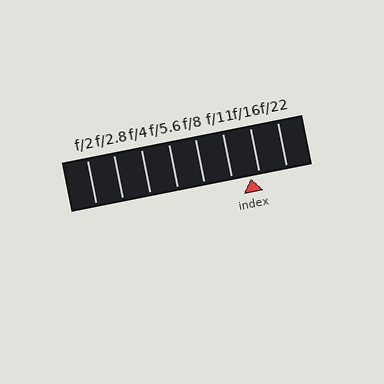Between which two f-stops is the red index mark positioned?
The index mark is between f/11 and f/16.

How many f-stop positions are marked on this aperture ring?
There are 8 f-stop positions marked.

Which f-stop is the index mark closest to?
The index mark is closest to f/16.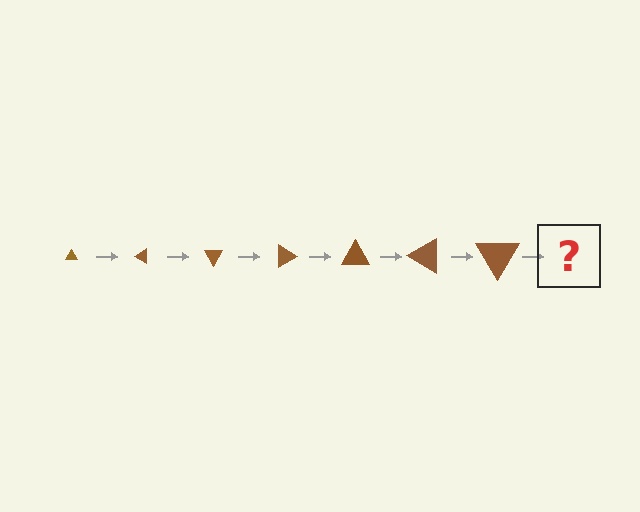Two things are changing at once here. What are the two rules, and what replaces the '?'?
The two rules are that the triangle grows larger each step and it rotates 30 degrees each step. The '?' should be a triangle, larger than the previous one and rotated 210 degrees from the start.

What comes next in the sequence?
The next element should be a triangle, larger than the previous one and rotated 210 degrees from the start.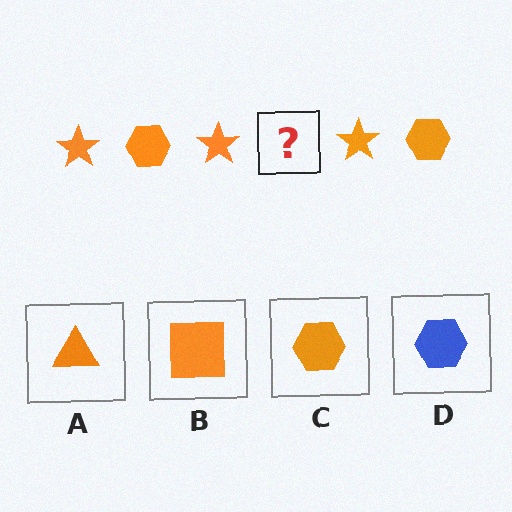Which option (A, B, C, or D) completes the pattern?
C.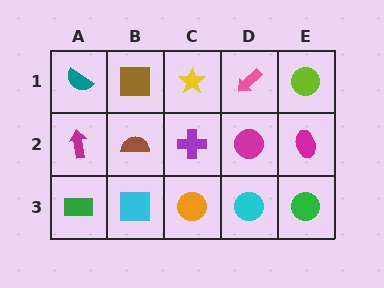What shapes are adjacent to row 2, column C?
A yellow star (row 1, column C), an orange circle (row 3, column C), a brown semicircle (row 2, column B), a magenta circle (row 2, column D).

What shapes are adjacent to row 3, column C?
A purple cross (row 2, column C), a cyan square (row 3, column B), a cyan circle (row 3, column D).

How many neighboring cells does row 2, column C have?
4.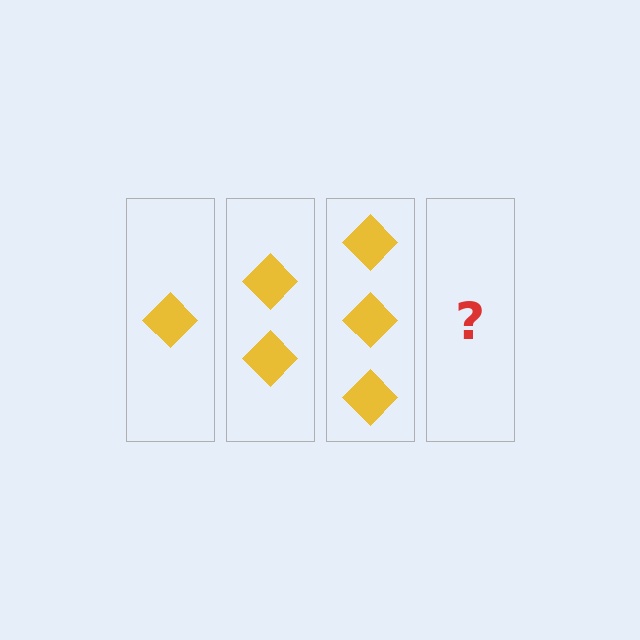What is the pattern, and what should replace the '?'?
The pattern is that each step adds one more diamond. The '?' should be 4 diamonds.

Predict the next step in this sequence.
The next step is 4 diamonds.